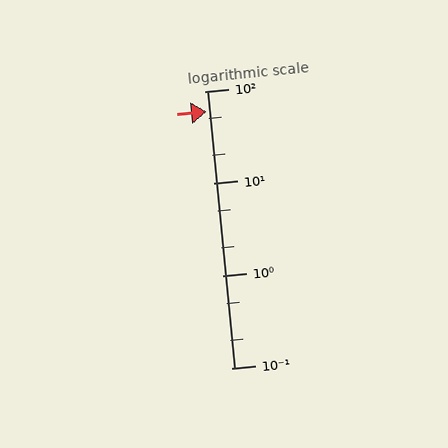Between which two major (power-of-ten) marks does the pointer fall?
The pointer is between 10 and 100.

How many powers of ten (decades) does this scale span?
The scale spans 3 decades, from 0.1 to 100.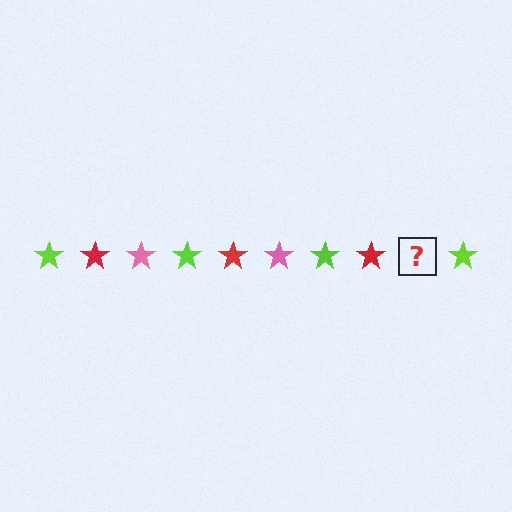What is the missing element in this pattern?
The missing element is a pink star.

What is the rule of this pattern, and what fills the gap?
The rule is that the pattern cycles through lime, red, pink stars. The gap should be filled with a pink star.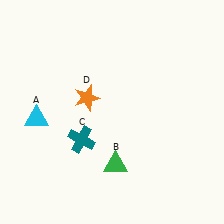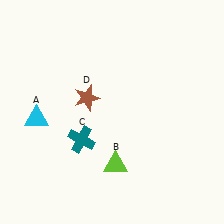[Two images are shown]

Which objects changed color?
B changed from green to lime. D changed from orange to brown.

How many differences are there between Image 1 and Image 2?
There are 2 differences between the two images.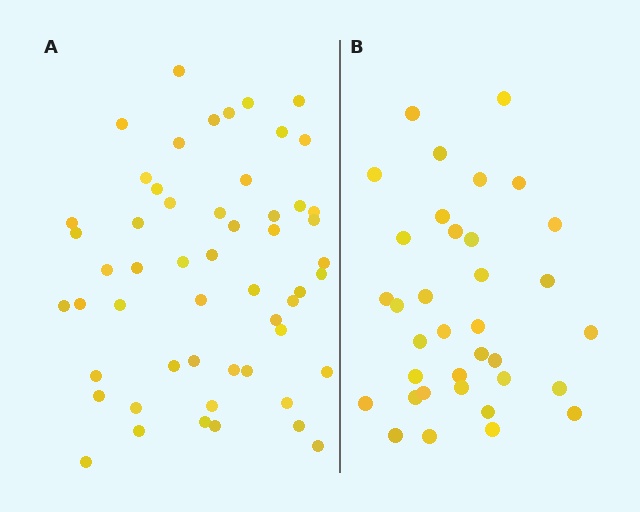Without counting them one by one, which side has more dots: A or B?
Region A (the left region) has more dots.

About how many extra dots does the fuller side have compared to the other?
Region A has approximately 20 more dots than region B.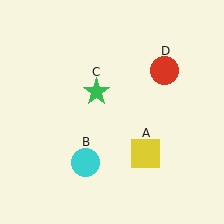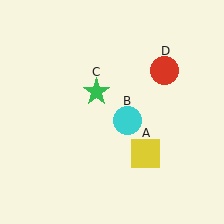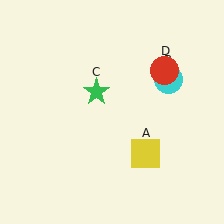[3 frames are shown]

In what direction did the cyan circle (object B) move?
The cyan circle (object B) moved up and to the right.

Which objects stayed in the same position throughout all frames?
Yellow square (object A) and green star (object C) and red circle (object D) remained stationary.